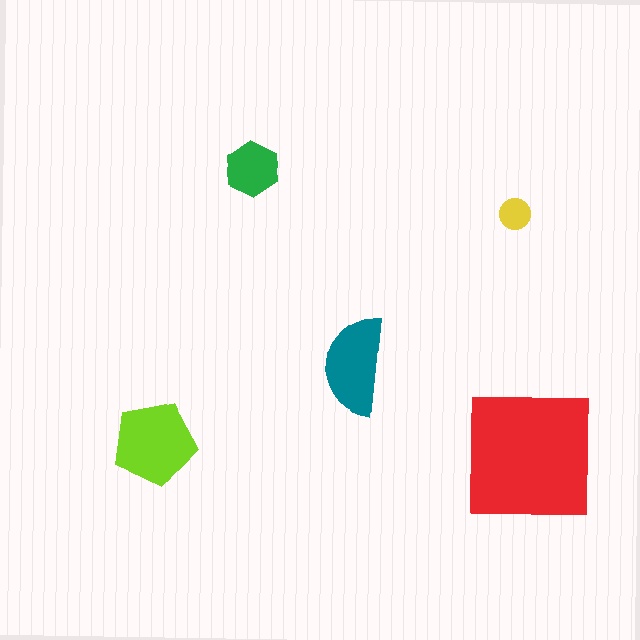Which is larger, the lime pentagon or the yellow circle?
The lime pentagon.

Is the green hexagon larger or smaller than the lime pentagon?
Smaller.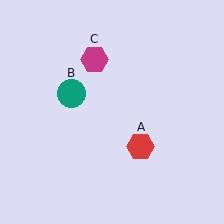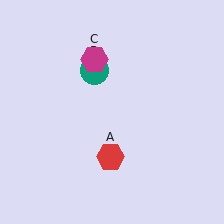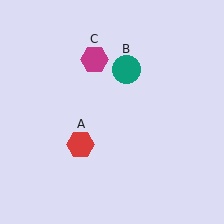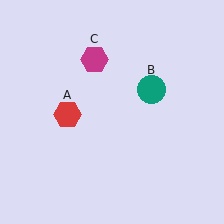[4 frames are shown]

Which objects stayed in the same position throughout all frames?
Magenta hexagon (object C) remained stationary.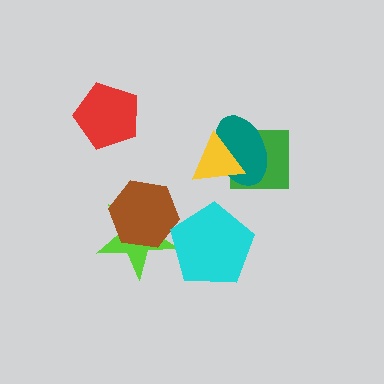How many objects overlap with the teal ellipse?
2 objects overlap with the teal ellipse.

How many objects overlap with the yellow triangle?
2 objects overlap with the yellow triangle.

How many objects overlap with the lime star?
2 objects overlap with the lime star.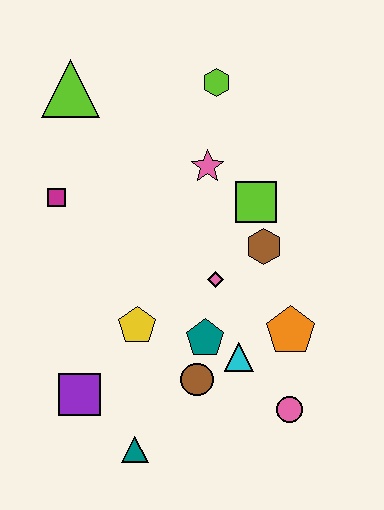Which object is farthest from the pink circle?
The lime triangle is farthest from the pink circle.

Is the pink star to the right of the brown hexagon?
No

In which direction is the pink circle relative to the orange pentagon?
The pink circle is below the orange pentagon.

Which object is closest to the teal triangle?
The purple square is closest to the teal triangle.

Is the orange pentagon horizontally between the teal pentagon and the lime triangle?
No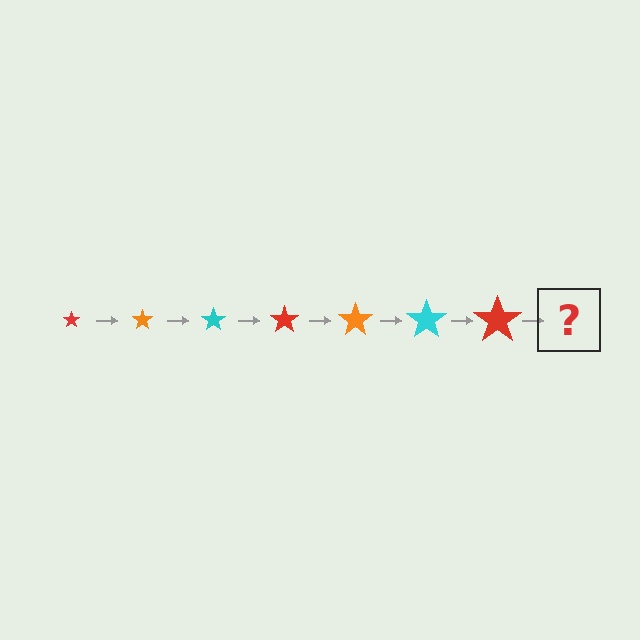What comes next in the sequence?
The next element should be an orange star, larger than the previous one.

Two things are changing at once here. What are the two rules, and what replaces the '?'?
The two rules are that the star grows larger each step and the color cycles through red, orange, and cyan. The '?' should be an orange star, larger than the previous one.